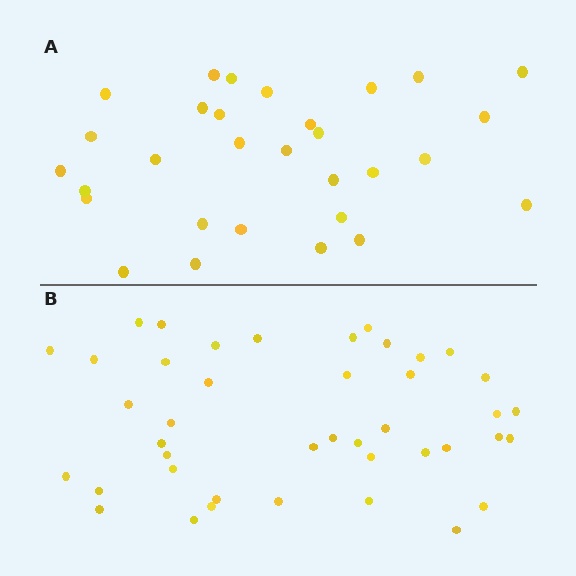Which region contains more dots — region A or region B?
Region B (the bottom region) has more dots.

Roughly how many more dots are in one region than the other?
Region B has roughly 12 or so more dots than region A.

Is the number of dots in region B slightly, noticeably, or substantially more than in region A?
Region B has noticeably more, but not dramatically so. The ratio is roughly 1.4 to 1.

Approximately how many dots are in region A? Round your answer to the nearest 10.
About 30 dots.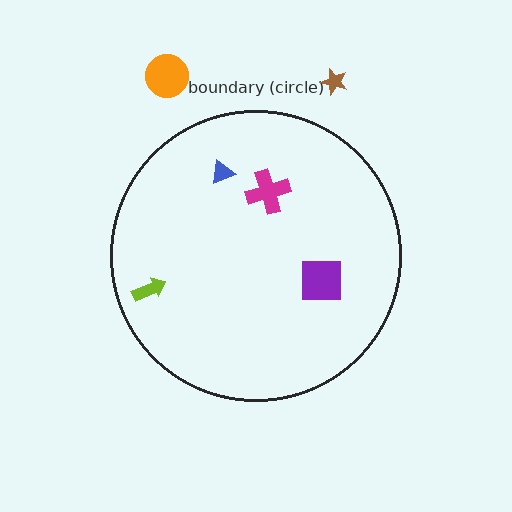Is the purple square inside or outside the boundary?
Inside.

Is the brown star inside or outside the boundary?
Outside.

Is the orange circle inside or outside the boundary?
Outside.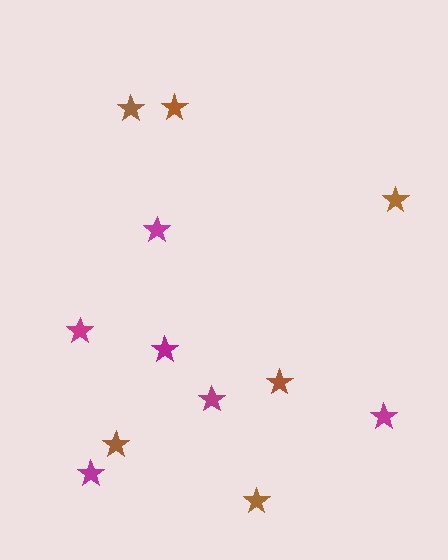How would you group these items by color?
There are 2 groups: one group of magenta stars (6) and one group of brown stars (6).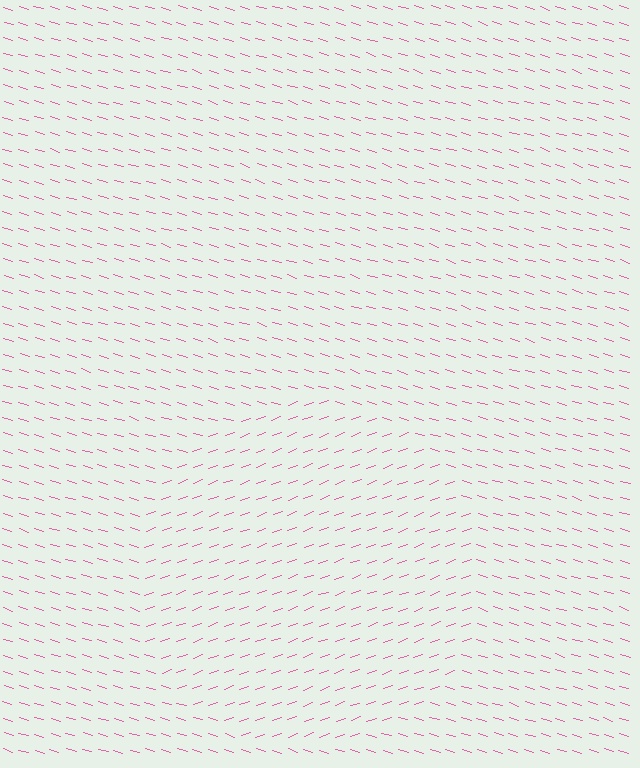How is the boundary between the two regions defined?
The boundary is defined purely by a change in line orientation (approximately 36 degrees difference). All lines are the same color and thickness.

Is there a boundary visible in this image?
Yes, there is a texture boundary formed by a change in line orientation.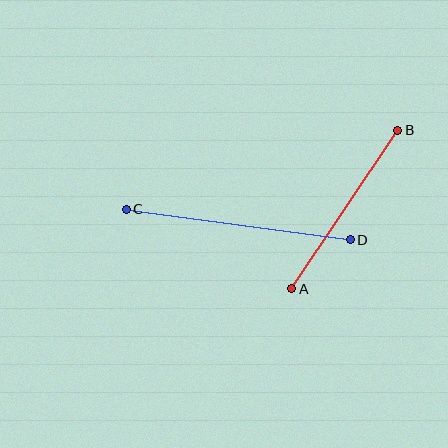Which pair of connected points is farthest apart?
Points C and D are farthest apart.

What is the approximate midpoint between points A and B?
The midpoint is at approximately (345, 210) pixels.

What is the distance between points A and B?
The distance is approximately 191 pixels.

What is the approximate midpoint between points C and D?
The midpoint is at approximately (238, 225) pixels.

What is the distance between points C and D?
The distance is approximately 226 pixels.